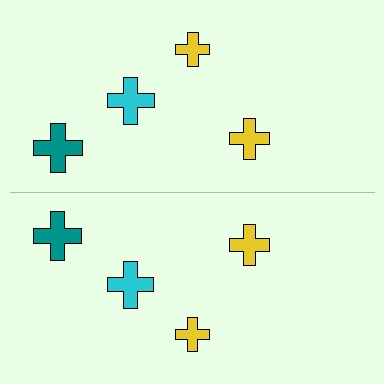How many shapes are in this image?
There are 8 shapes in this image.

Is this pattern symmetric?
Yes, this pattern has bilateral (reflection) symmetry.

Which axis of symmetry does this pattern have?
The pattern has a horizontal axis of symmetry running through the center of the image.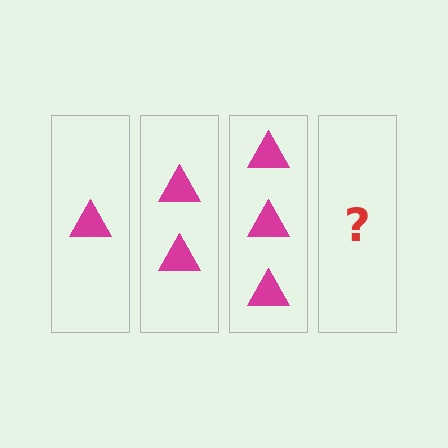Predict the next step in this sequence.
The next step is 4 triangles.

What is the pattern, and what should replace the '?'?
The pattern is that each step adds one more triangle. The '?' should be 4 triangles.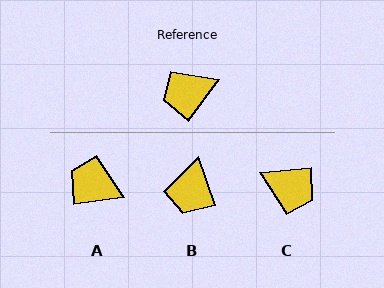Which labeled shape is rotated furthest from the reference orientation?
C, about 132 degrees away.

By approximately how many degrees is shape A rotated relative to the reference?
Approximately 46 degrees clockwise.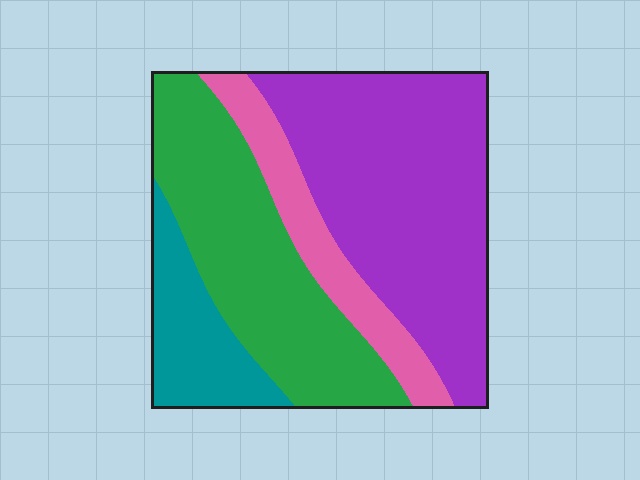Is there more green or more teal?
Green.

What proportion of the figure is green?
Green covers 31% of the figure.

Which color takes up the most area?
Purple, at roughly 40%.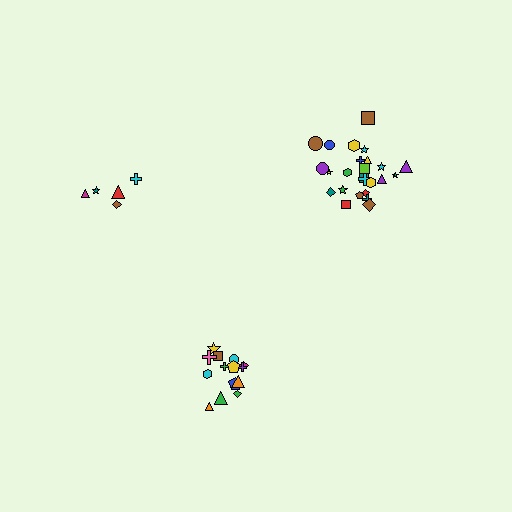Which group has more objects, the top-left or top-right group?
The top-right group.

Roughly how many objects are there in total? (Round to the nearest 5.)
Roughly 45 objects in total.